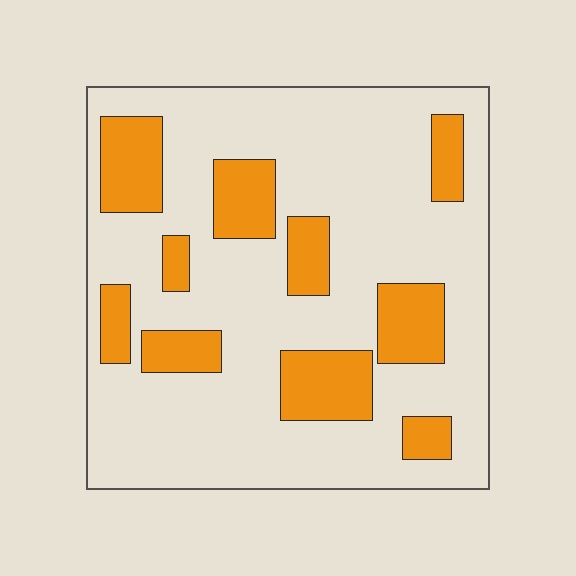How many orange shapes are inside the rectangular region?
10.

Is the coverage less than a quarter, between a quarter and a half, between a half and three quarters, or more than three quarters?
Less than a quarter.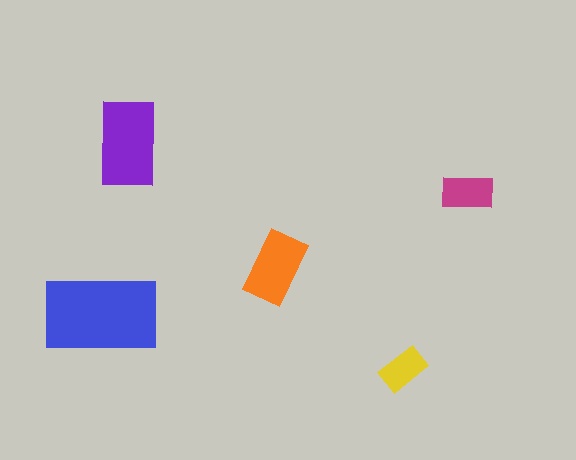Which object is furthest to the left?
The blue rectangle is leftmost.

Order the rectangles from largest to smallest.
the blue one, the purple one, the orange one, the magenta one, the yellow one.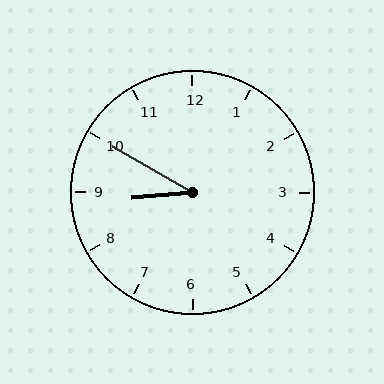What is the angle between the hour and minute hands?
Approximately 35 degrees.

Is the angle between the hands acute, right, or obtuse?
It is acute.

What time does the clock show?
8:50.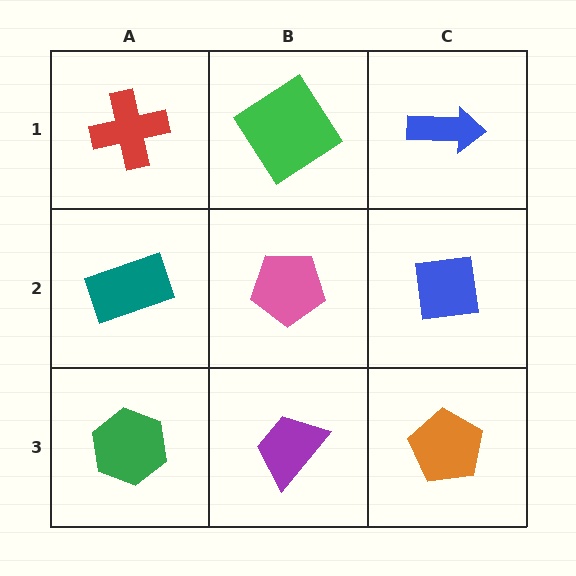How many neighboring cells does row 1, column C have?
2.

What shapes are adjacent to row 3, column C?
A blue square (row 2, column C), a purple trapezoid (row 3, column B).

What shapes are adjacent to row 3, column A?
A teal rectangle (row 2, column A), a purple trapezoid (row 3, column B).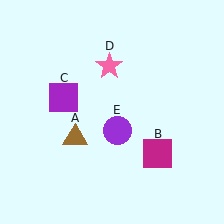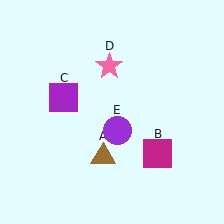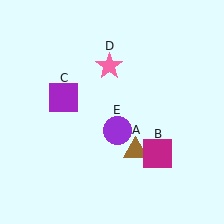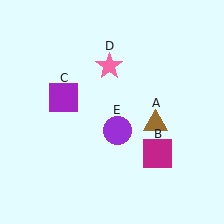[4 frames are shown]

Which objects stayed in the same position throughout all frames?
Magenta square (object B) and purple square (object C) and pink star (object D) and purple circle (object E) remained stationary.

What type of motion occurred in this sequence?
The brown triangle (object A) rotated counterclockwise around the center of the scene.